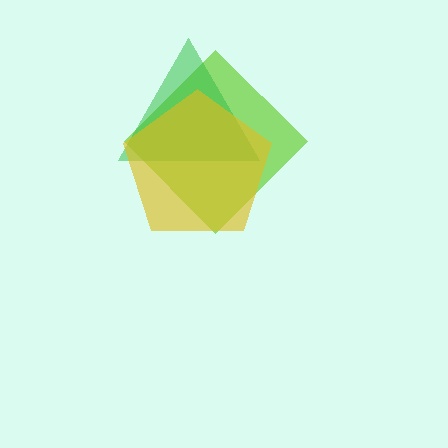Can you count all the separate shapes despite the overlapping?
Yes, there are 3 separate shapes.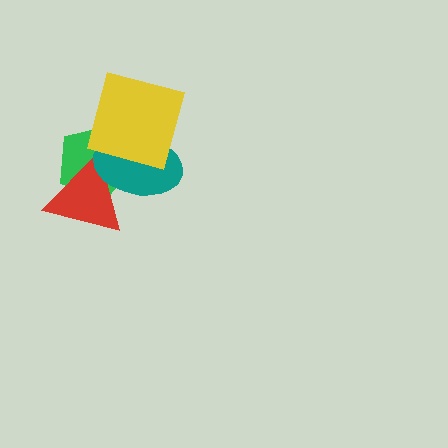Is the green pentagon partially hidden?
Yes, it is partially covered by another shape.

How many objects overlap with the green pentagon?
3 objects overlap with the green pentagon.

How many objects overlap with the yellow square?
2 objects overlap with the yellow square.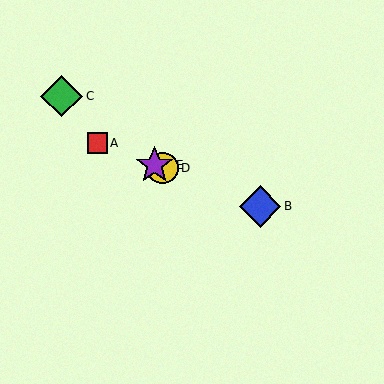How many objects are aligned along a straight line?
4 objects (A, B, D, E) are aligned along a straight line.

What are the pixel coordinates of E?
Object E is at (154, 165).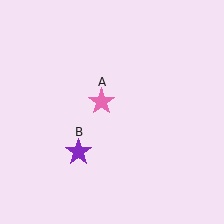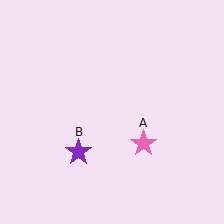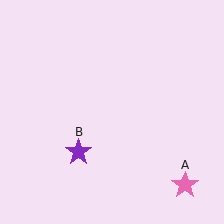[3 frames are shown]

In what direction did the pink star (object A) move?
The pink star (object A) moved down and to the right.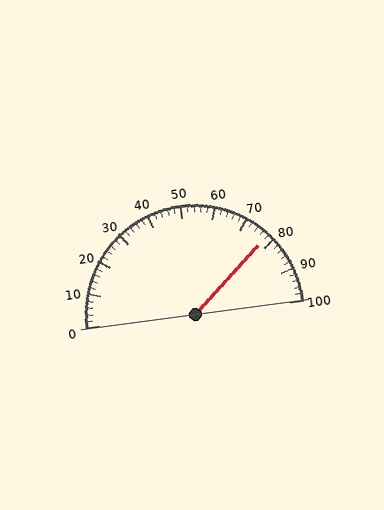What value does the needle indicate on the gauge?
The needle indicates approximately 78.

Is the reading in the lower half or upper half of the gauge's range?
The reading is in the upper half of the range (0 to 100).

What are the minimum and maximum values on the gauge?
The gauge ranges from 0 to 100.